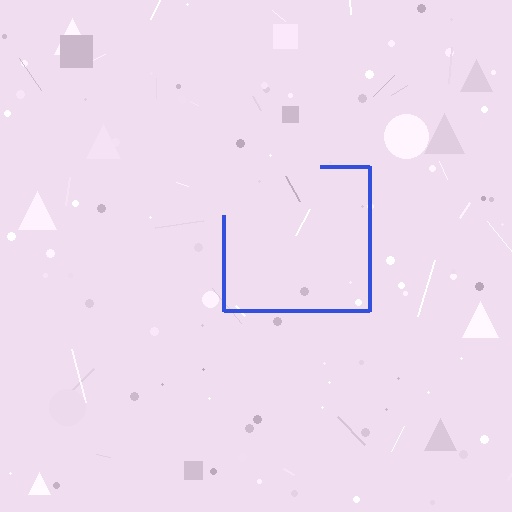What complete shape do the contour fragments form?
The contour fragments form a square.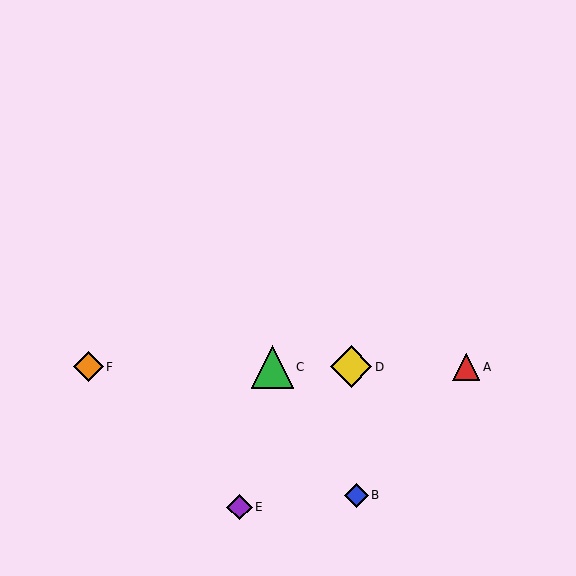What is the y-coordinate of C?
Object C is at y≈367.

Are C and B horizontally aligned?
No, C is at y≈367 and B is at y≈495.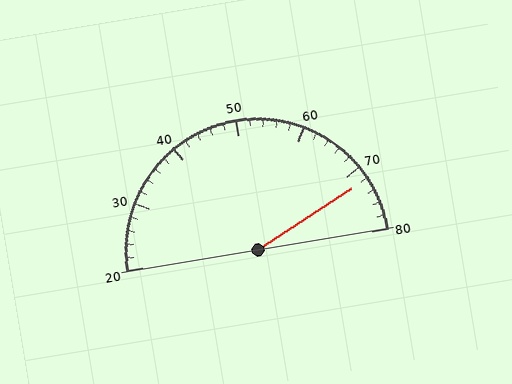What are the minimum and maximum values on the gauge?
The gauge ranges from 20 to 80.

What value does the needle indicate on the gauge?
The needle indicates approximately 72.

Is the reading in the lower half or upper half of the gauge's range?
The reading is in the upper half of the range (20 to 80).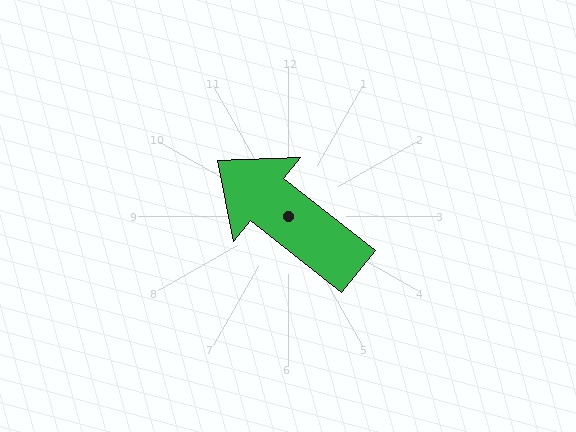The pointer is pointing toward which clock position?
Roughly 10 o'clock.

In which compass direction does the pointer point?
Northwest.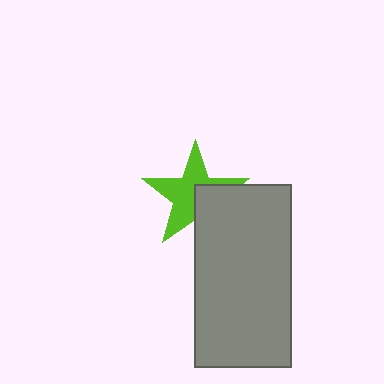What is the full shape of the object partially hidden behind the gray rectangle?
The partially hidden object is a lime star.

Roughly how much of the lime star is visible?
About half of it is visible (roughly 62%).